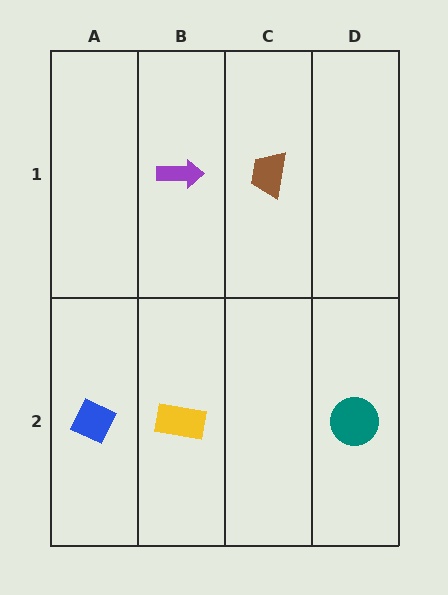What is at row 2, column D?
A teal circle.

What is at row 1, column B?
A purple arrow.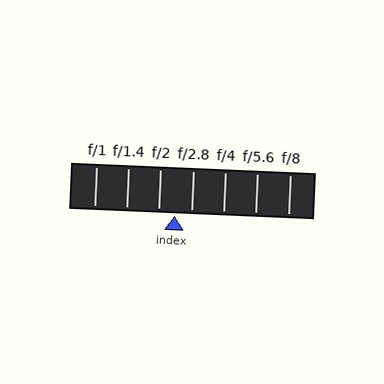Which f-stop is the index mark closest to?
The index mark is closest to f/2.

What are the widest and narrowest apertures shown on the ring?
The widest aperture shown is f/1 and the narrowest is f/8.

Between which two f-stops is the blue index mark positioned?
The index mark is between f/2 and f/2.8.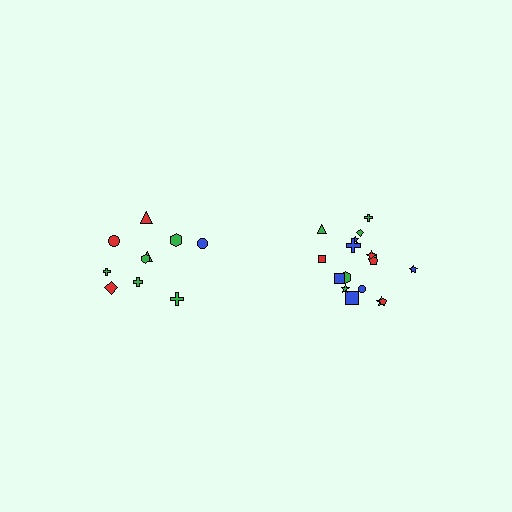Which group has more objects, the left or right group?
The right group.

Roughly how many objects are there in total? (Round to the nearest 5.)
Roughly 30 objects in total.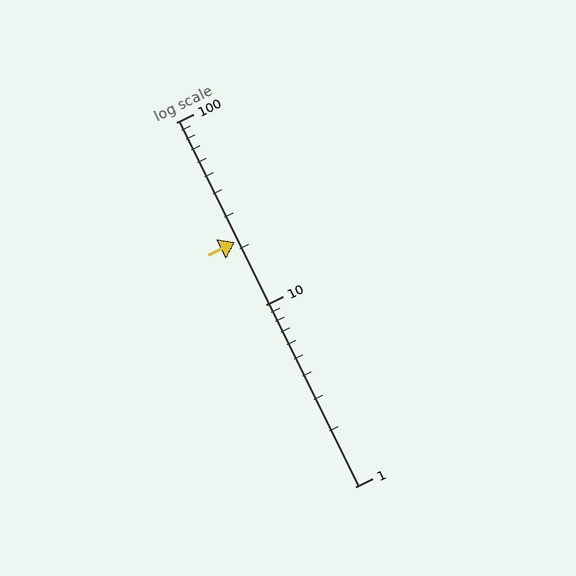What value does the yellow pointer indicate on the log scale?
The pointer indicates approximately 22.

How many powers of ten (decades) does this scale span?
The scale spans 2 decades, from 1 to 100.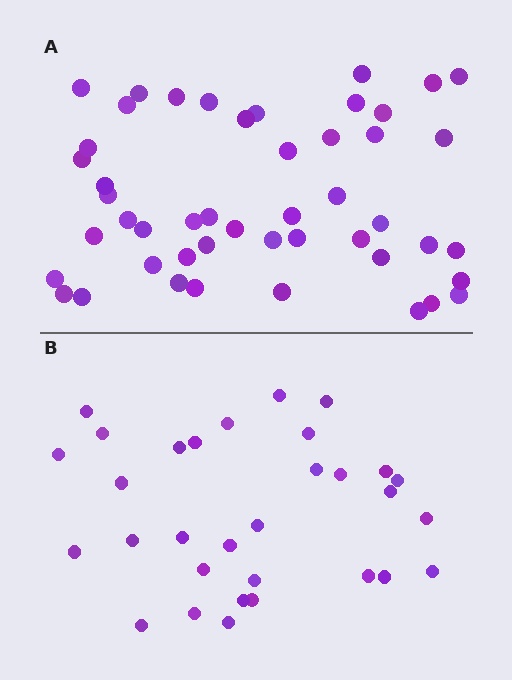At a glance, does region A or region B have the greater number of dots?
Region A (the top region) has more dots.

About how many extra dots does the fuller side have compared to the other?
Region A has approximately 15 more dots than region B.